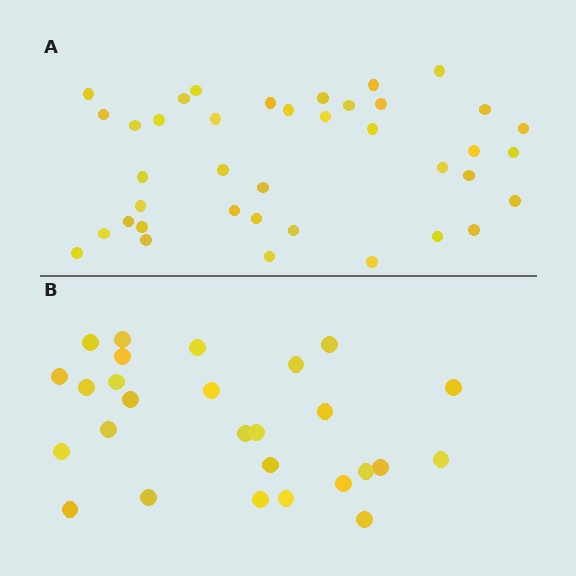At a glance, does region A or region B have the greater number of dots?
Region A (the top region) has more dots.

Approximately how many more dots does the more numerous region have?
Region A has roughly 12 or so more dots than region B.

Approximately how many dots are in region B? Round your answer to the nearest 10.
About 30 dots. (The exact count is 27, which rounds to 30.)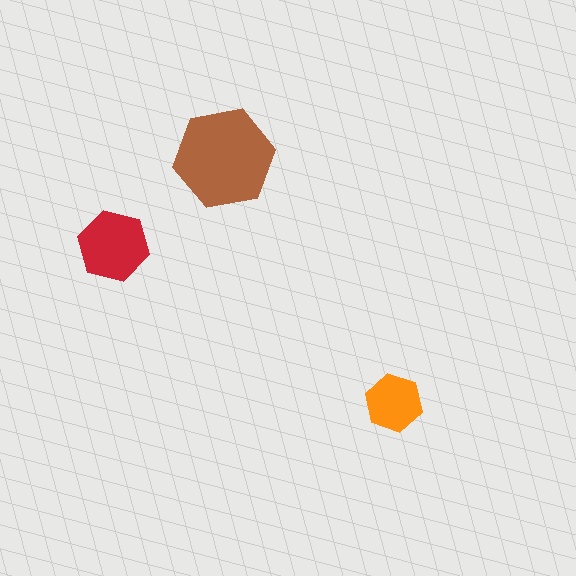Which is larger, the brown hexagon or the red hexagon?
The brown one.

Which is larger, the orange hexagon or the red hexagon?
The red one.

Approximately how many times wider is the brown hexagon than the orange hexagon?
About 1.5 times wider.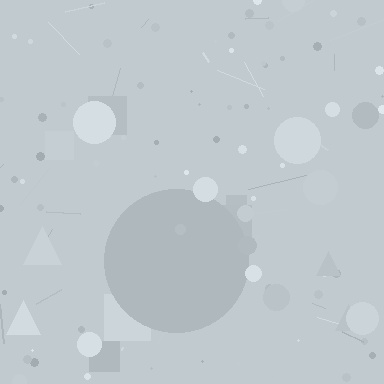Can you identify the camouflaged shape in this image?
The camouflaged shape is a circle.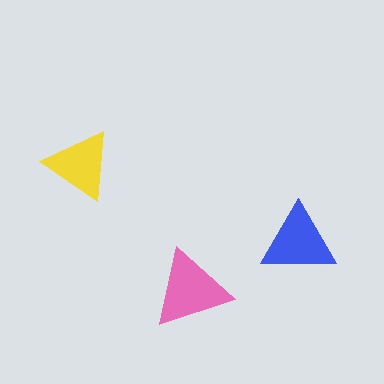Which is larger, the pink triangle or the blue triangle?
The pink one.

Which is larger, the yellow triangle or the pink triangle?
The pink one.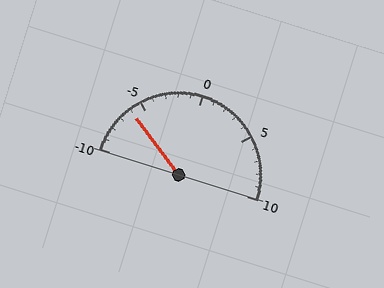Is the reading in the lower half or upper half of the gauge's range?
The reading is in the lower half of the range (-10 to 10).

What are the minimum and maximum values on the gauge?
The gauge ranges from -10 to 10.